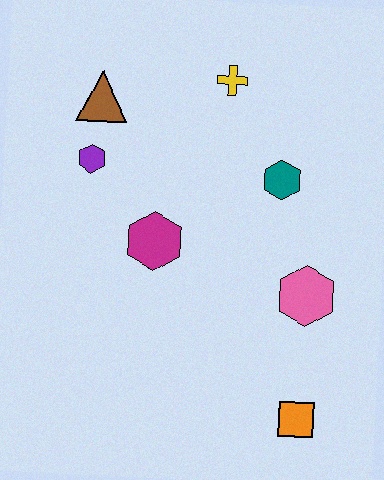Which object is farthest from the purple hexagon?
The orange square is farthest from the purple hexagon.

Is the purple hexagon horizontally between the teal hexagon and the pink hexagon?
No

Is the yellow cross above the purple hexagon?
Yes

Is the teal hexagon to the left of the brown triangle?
No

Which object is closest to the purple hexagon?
The brown triangle is closest to the purple hexagon.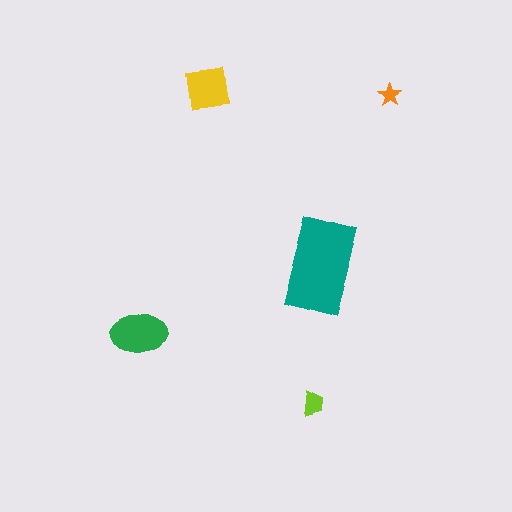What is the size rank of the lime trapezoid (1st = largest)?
4th.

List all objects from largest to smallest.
The teal rectangle, the green ellipse, the yellow square, the lime trapezoid, the orange star.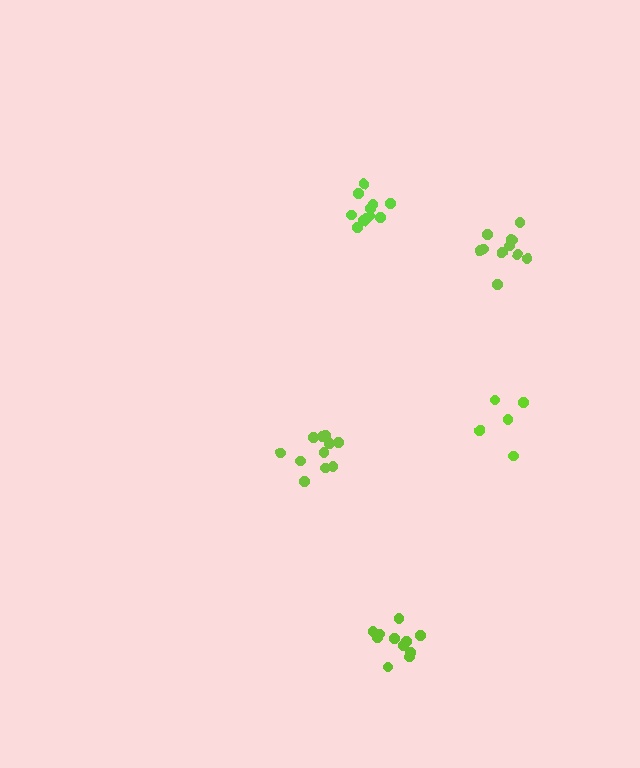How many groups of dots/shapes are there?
There are 5 groups.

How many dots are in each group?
Group 1: 11 dots, Group 2: 11 dots, Group 3: 11 dots, Group 4: 11 dots, Group 5: 5 dots (49 total).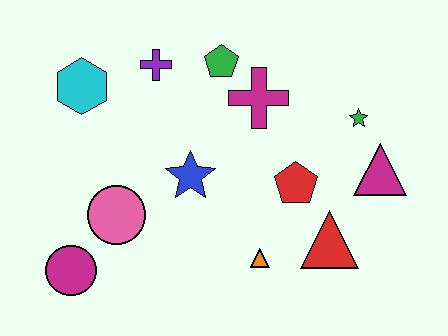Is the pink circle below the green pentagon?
Yes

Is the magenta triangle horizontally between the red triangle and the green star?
No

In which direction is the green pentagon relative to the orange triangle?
The green pentagon is above the orange triangle.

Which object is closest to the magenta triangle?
The green star is closest to the magenta triangle.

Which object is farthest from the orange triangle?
The cyan hexagon is farthest from the orange triangle.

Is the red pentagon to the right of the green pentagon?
Yes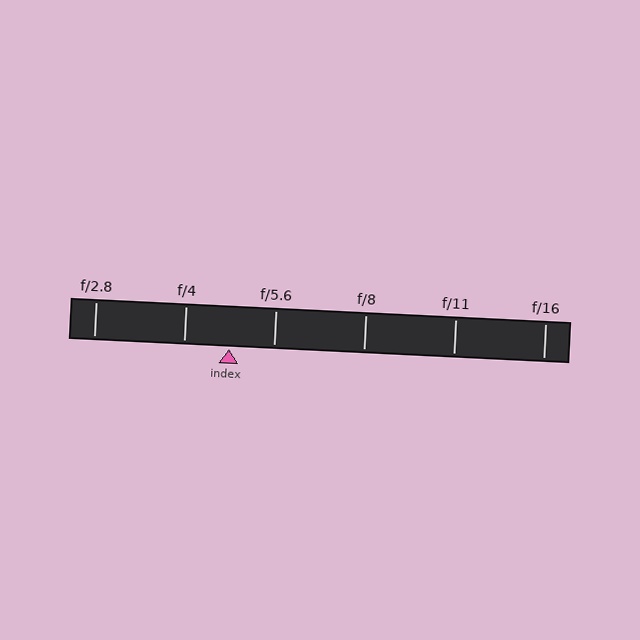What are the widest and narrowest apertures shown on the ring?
The widest aperture shown is f/2.8 and the narrowest is f/16.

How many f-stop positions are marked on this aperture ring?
There are 6 f-stop positions marked.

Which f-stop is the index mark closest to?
The index mark is closest to f/5.6.